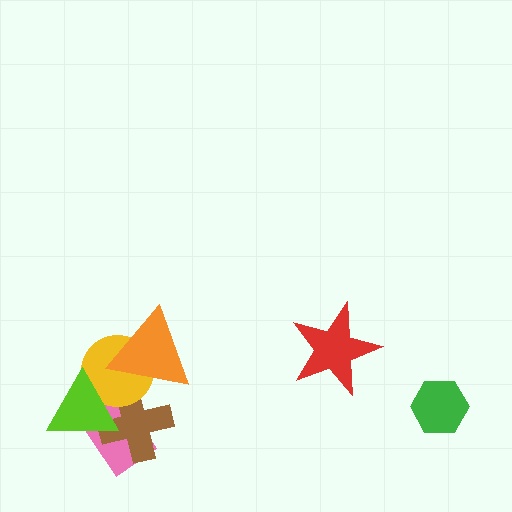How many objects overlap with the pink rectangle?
3 objects overlap with the pink rectangle.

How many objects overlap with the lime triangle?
3 objects overlap with the lime triangle.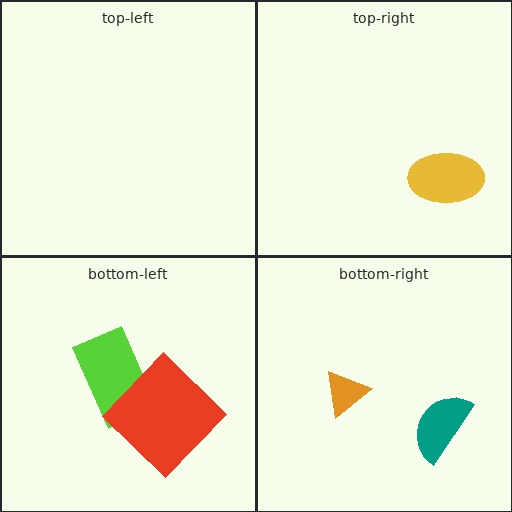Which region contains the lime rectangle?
The bottom-left region.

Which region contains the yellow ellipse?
The top-right region.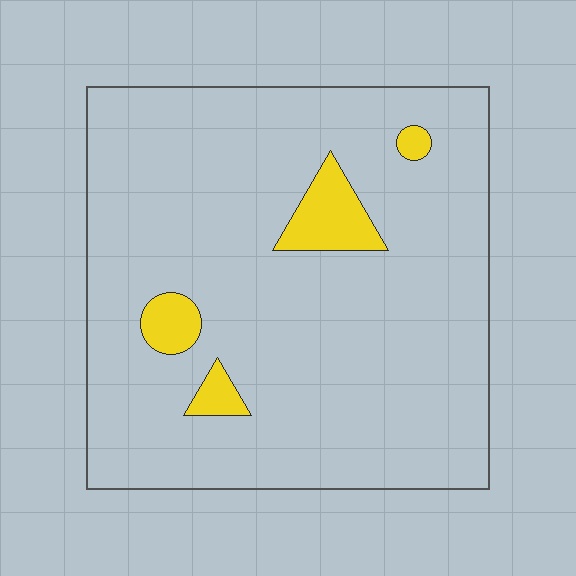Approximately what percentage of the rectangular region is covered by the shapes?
Approximately 5%.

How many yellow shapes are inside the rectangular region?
4.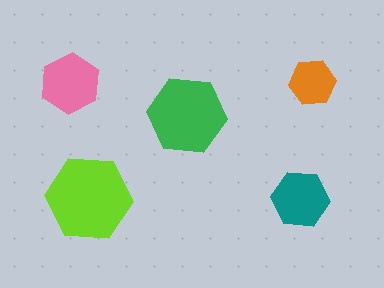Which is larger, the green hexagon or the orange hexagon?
The green one.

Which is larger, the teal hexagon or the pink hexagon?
The pink one.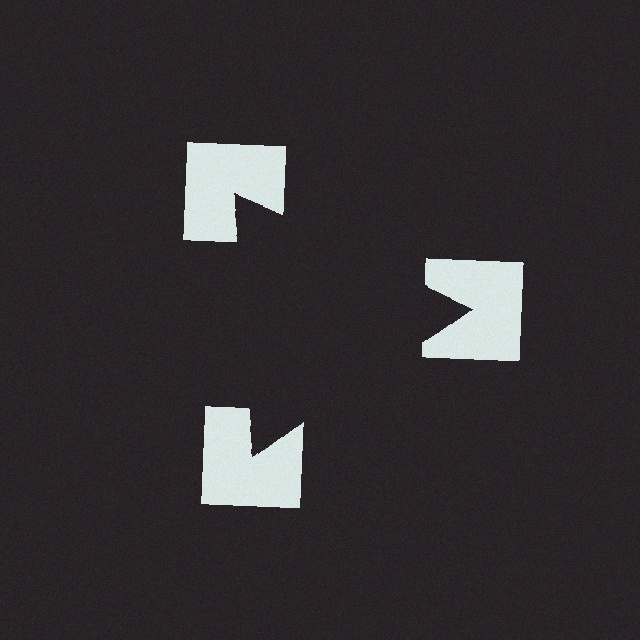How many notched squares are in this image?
There are 3 — one at each vertex of the illusory triangle.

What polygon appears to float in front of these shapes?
An illusory triangle — its edges are inferred from the aligned wedge cuts in the notched squares, not physically drawn.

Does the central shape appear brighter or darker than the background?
It typically appears slightly darker than the background, even though no actual brightness change is drawn.